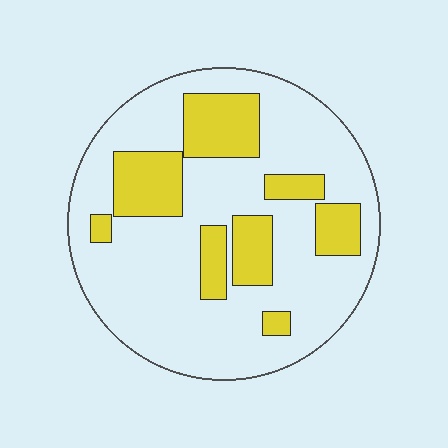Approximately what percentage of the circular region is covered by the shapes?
Approximately 25%.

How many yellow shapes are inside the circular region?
8.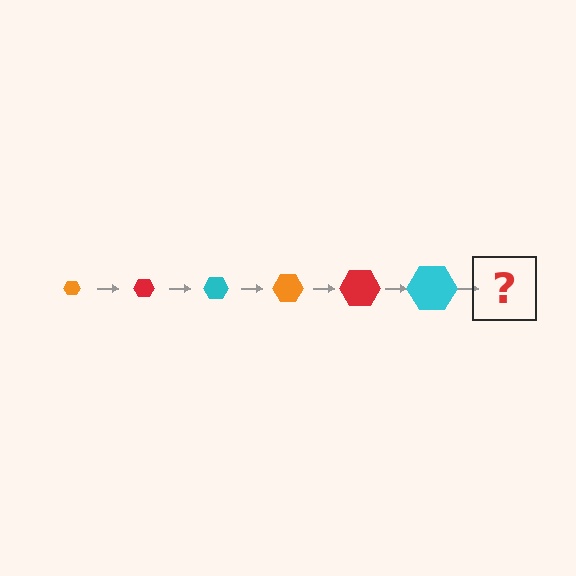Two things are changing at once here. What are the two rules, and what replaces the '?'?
The two rules are that the hexagon grows larger each step and the color cycles through orange, red, and cyan. The '?' should be an orange hexagon, larger than the previous one.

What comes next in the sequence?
The next element should be an orange hexagon, larger than the previous one.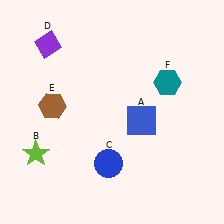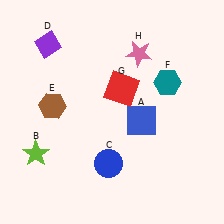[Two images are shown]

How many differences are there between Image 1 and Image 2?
There are 2 differences between the two images.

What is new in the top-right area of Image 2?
A pink star (H) was added in the top-right area of Image 2.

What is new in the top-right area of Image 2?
A red square (G) was added in the top-right area of Image 2.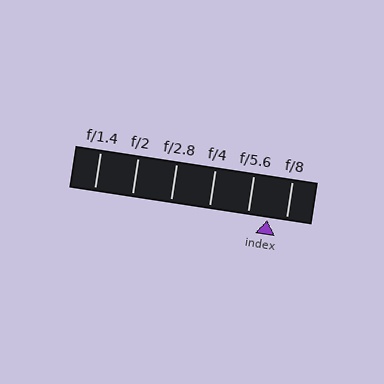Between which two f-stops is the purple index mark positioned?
The index mark is between f/5.6 and f/8.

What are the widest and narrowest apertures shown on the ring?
The widest aperture shown is f/1.4 and the narrowest is f/8.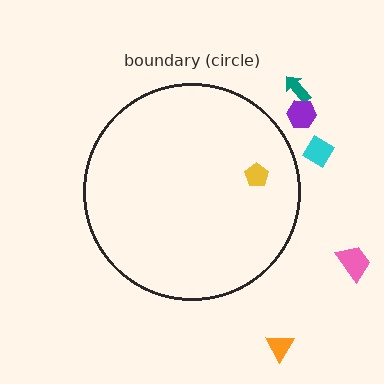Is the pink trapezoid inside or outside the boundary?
Outside.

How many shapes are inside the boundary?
1 inside, 5 outside.